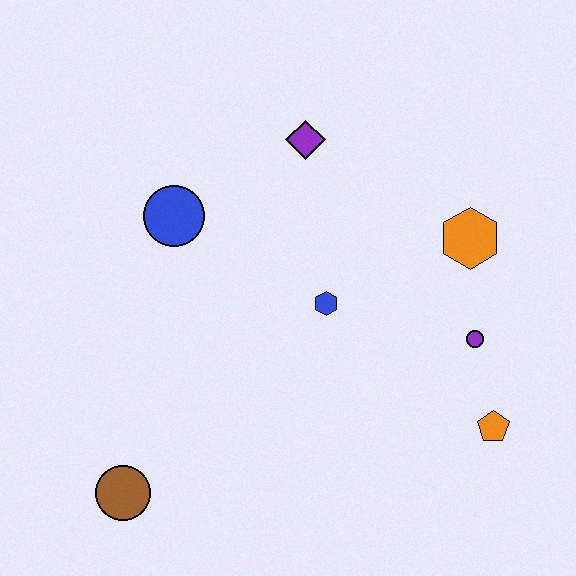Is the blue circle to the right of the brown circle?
Yes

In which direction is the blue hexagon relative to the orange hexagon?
The blue hexagon is to the left of the orange hexagon.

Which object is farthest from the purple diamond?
The brown circle is farthest from the purple diamond.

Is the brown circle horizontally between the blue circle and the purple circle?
No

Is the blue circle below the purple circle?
No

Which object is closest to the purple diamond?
The blue circle is closest to the purple diamond.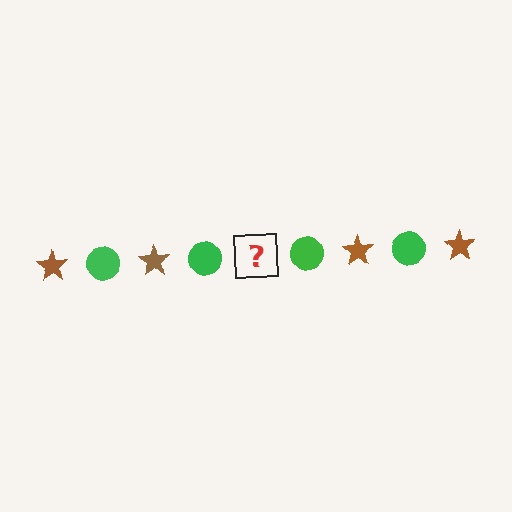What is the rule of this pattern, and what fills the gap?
The rule is that the pattern alternates between brown star and green circle. The gap should be filled with a brown star.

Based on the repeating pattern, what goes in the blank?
The blank should be a brown star.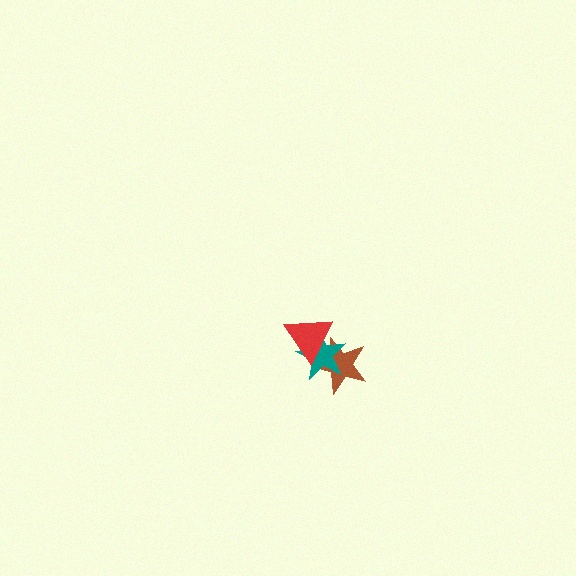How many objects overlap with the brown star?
2 objects overlap with the brown star.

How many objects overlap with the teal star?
2 objects overlap with the teal star.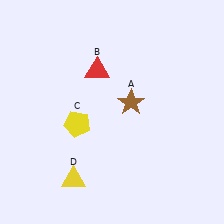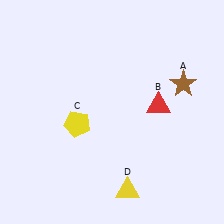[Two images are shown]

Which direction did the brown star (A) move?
The brown star (A) moved right.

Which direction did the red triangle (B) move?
The red triangle (B) moved right.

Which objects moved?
The objects that moved are: the brown star (A), the red triangle (B), the yellow triangle (D).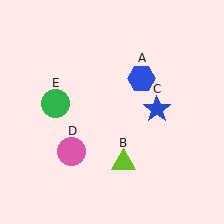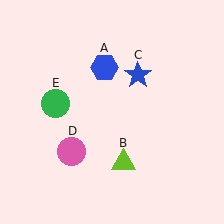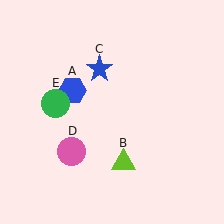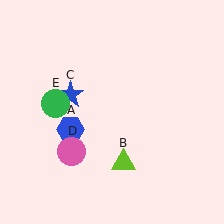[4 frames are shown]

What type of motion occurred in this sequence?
The blue hexagon (object A), blue star (object C) rotated counterclockwise around the center of the scene.